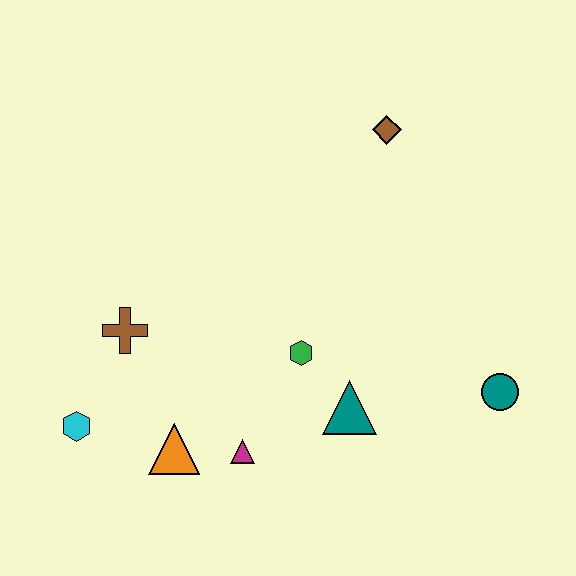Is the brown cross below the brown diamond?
Yes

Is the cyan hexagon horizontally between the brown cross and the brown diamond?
No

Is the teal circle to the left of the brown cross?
No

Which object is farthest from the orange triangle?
The brown diamond is farthest from the orange triangle.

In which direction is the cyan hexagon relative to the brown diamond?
The cyan hexagon is to the left of the brown diamond.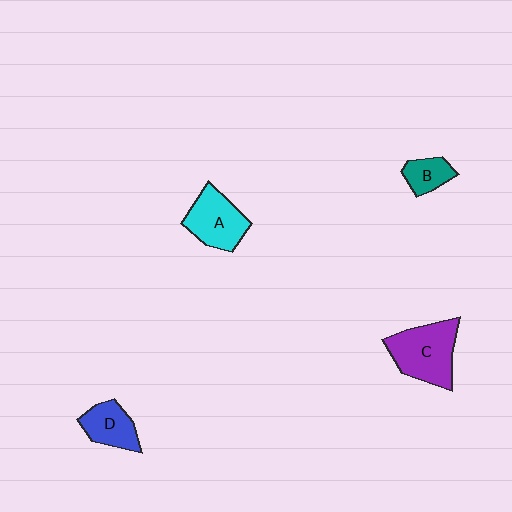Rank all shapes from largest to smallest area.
From largest to smallest: C (purple), A (cyan), D (blue), B (teal).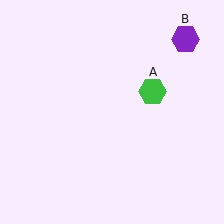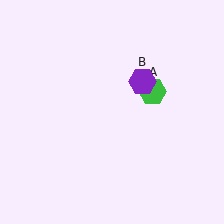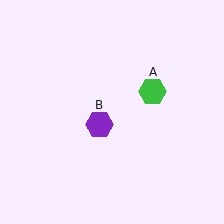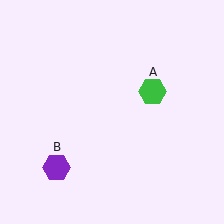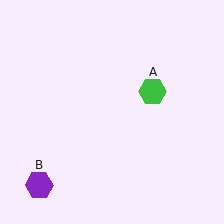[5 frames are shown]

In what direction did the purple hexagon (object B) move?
The purple hexagon (object B) moved down and to the left.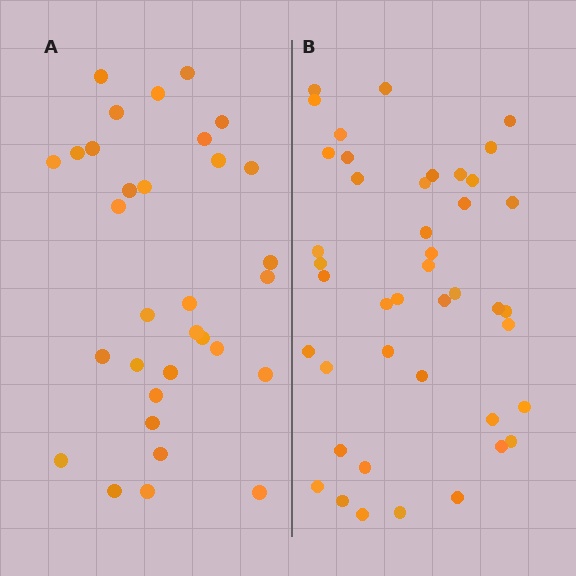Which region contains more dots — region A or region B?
Region B (the right region) has more dots.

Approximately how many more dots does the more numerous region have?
Region B has roughly 12 or so more dots than region A.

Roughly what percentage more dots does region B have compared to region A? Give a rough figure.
About 35% more.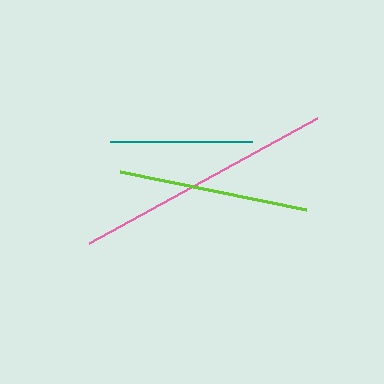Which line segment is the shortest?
The teal line is the shortest at approximately 142 pixels.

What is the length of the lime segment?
The lime segment is approximately 190 pixels long.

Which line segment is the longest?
The pink line is the longest at approximately 261 pixels.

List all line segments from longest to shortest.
From longest to shortest: pink, lime, teal.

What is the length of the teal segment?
The teal segment is approximately 142 pixels long.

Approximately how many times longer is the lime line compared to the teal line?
The lime line is approximately 1.3 times the length of the teal line.